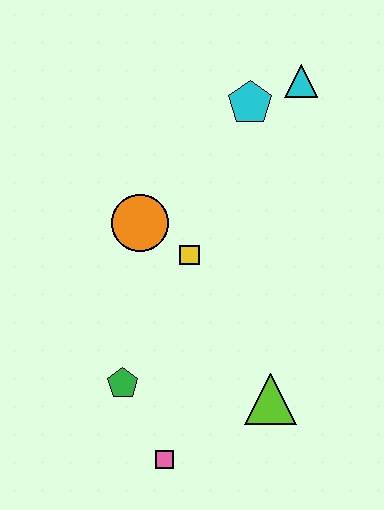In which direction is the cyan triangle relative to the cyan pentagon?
The cyan triangle is to the right of the cyan pentagon.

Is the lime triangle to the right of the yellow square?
Yes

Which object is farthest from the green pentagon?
The cyan triangle is farthest from the green pentagon.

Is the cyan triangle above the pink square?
Yes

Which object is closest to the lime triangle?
The pink square is closest to the lime triangle.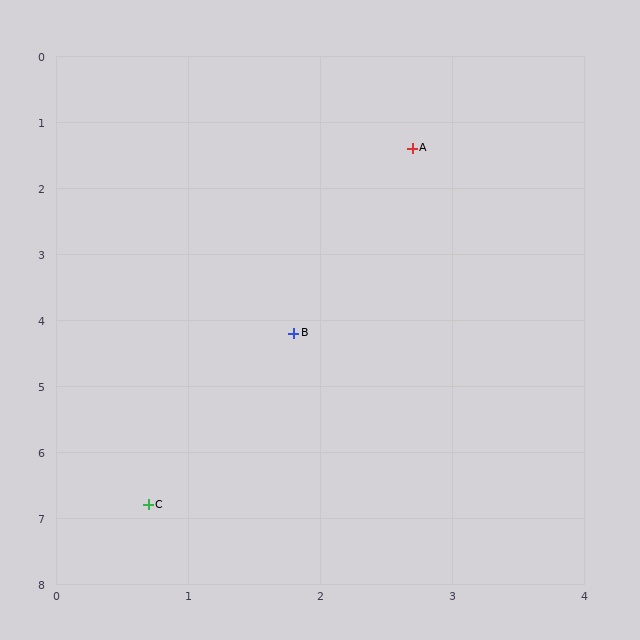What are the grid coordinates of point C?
Point C is at approximately (0.7, 6.8).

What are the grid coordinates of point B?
Point B is at approximately (1.8, 4.2).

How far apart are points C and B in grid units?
Points C and B are about 2.8 grid units apart.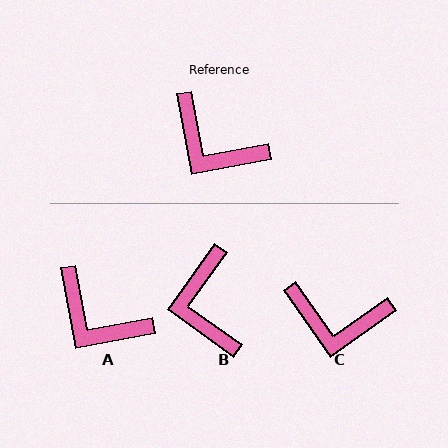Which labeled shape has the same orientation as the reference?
A.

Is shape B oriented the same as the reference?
No, it is off by about 46 degrees.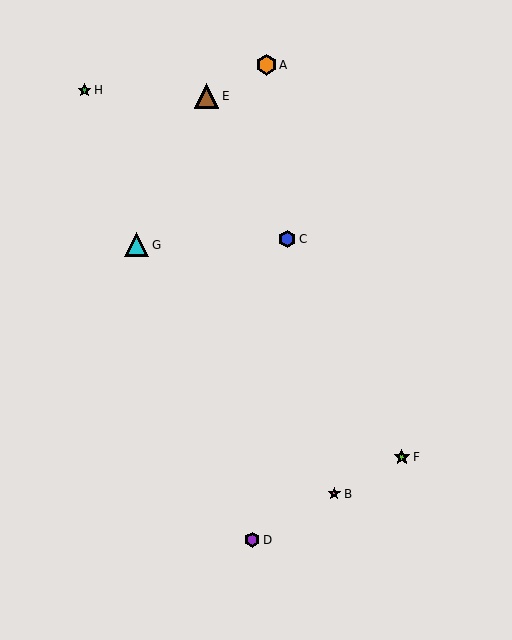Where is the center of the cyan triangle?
The center of the cyan triangle is at (137, 245).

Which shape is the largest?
The brown triangle (labeled E) is the largest.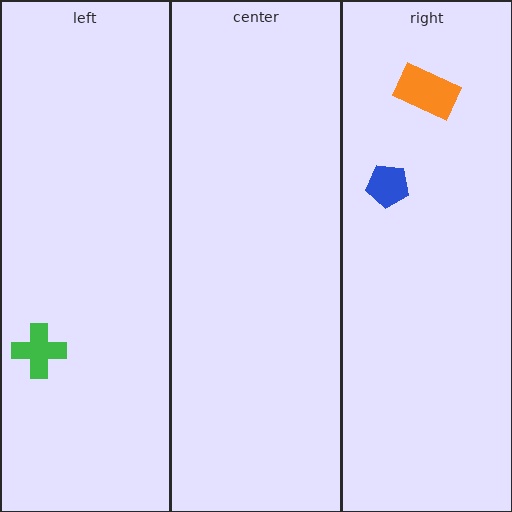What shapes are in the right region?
The blue pentagon, the orange rectangle.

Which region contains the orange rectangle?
The right region.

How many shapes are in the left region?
1.